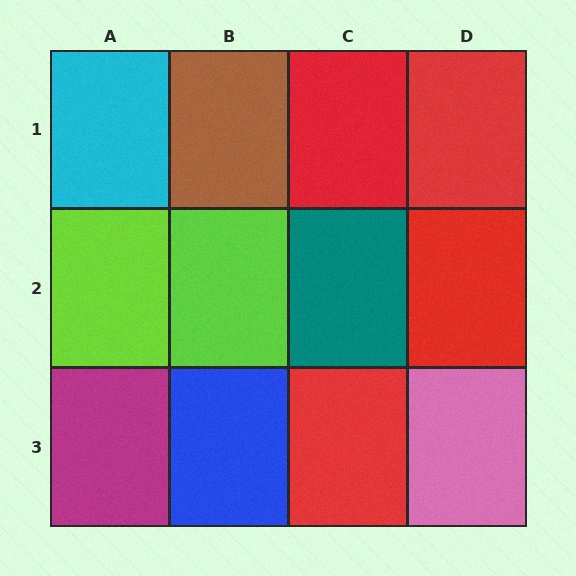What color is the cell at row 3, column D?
Pink.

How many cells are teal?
1 cell is teal.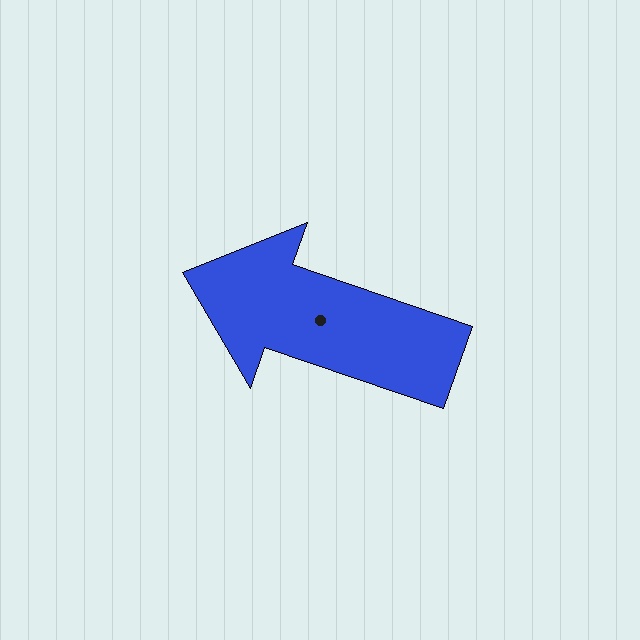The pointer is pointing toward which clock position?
Roughly 10 o'clock.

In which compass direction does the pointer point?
West.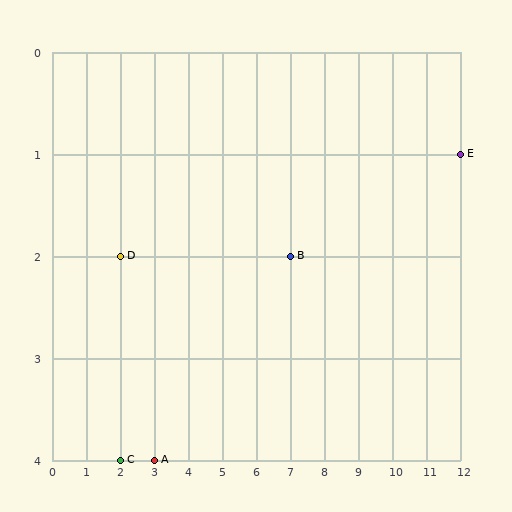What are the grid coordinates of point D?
Point D is at grid coordinates (2, 2).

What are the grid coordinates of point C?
Point C is at grid coordinates (2, 4).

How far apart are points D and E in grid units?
Points D and E are 10 columns and 1 row apart (about 10.0 grid units diagonally).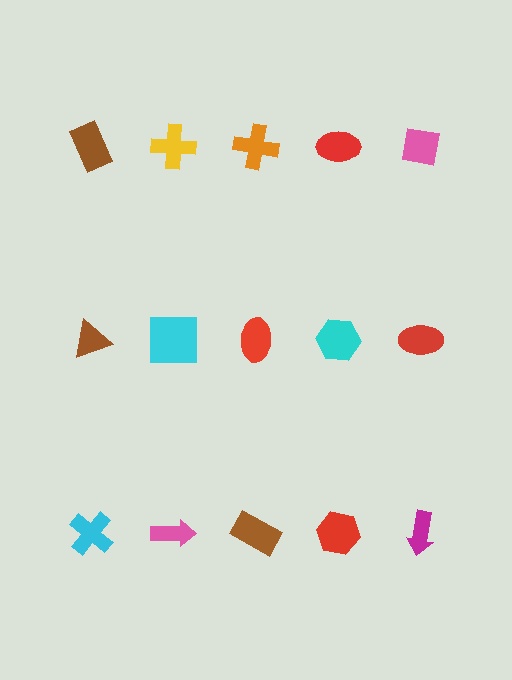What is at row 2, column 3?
A red ellipse.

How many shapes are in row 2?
5 shapes.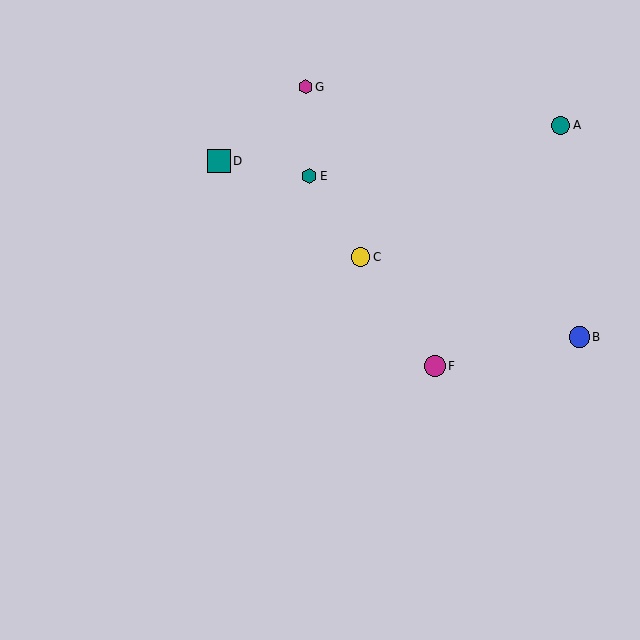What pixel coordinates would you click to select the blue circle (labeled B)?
Click at (579, 337) to select the blue circle B.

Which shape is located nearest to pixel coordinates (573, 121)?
The teal circle (labeled A) at (560, 125) is nearest to that location.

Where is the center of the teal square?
The center of the teal square is at (219, 161).